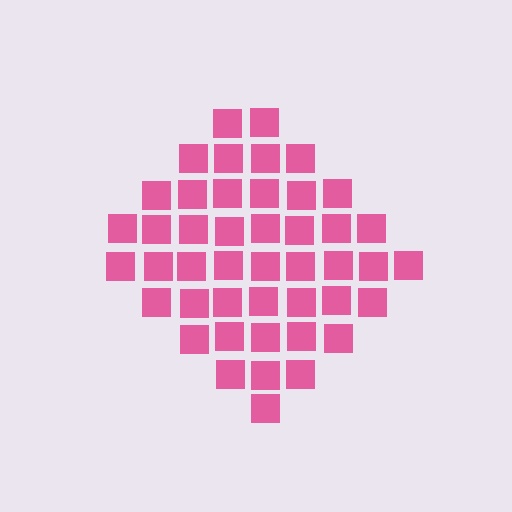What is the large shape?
The large shape is a diamond.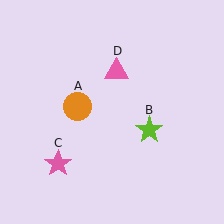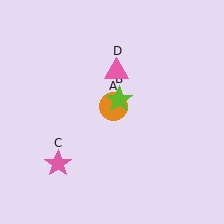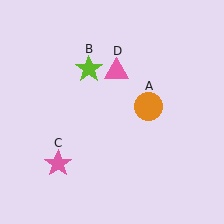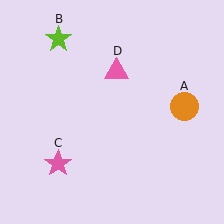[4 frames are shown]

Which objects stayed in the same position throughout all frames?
Pink star (object C) and pink triangle (object D) remained stationary.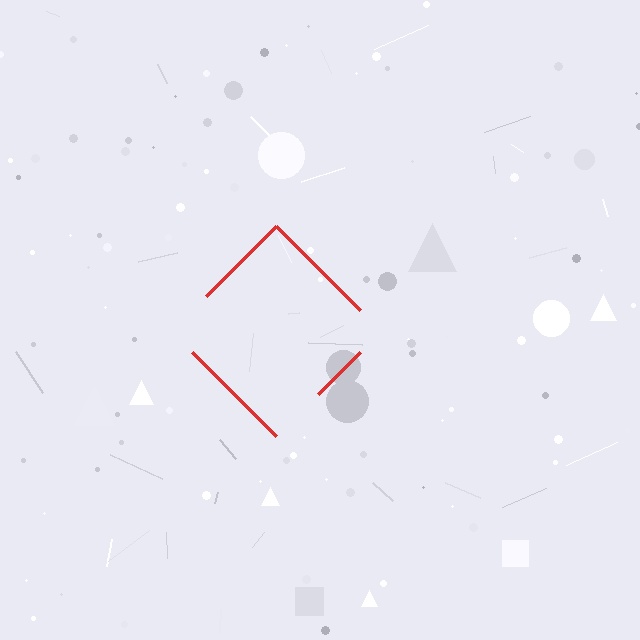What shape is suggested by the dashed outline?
The dashed outline suggests a diamond.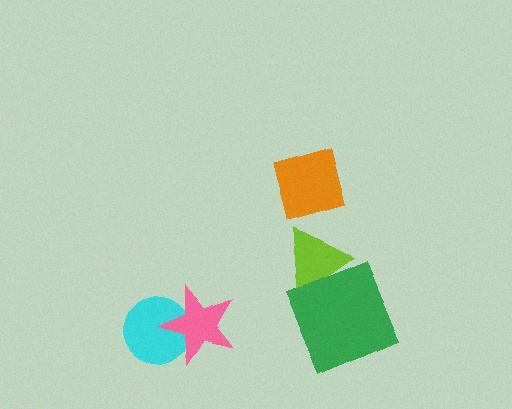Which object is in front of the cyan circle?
The pink star is in front of the cyan circle.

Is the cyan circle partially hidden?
Yes, it is partially covered by another shape.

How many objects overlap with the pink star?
1 object overlaps with the pink star.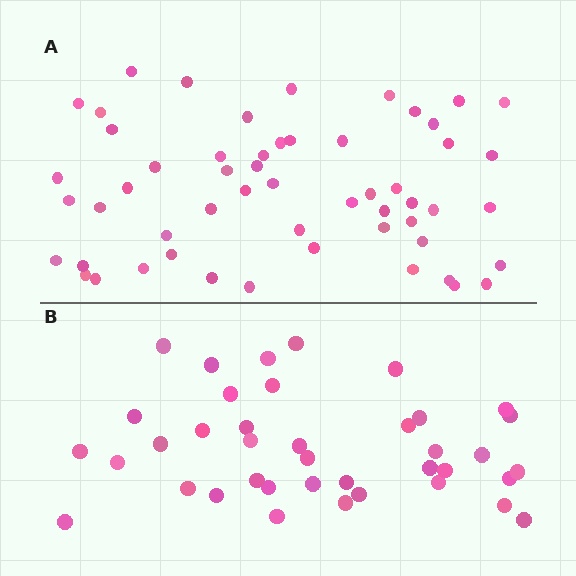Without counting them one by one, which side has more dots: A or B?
Region A (the top region) has more dots.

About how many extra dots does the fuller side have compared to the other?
Region A has approximately 15 more dots than region B.